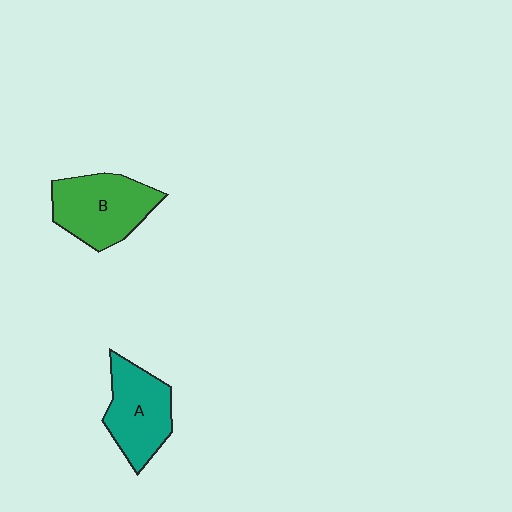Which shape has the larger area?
Shape B (green).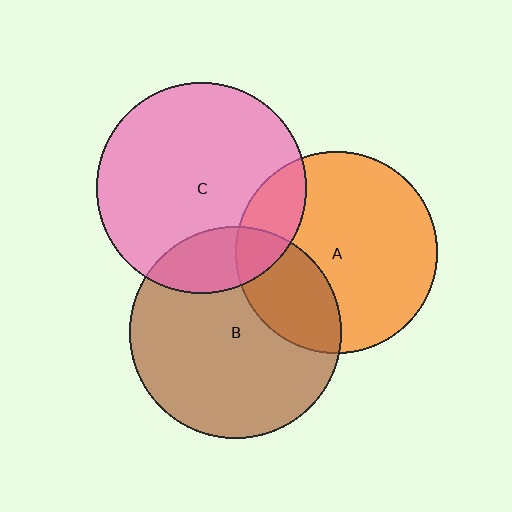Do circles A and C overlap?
Yes.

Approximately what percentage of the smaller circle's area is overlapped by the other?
Approximately 15%.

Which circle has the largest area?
Circle B (brown).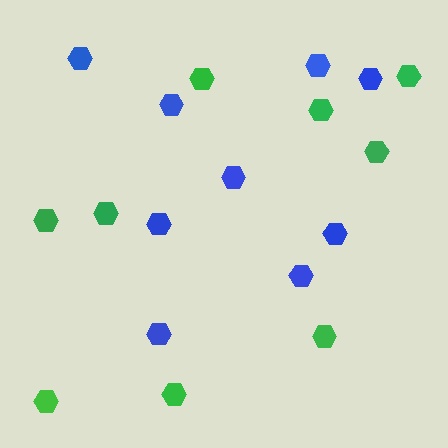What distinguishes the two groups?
There are 2 groups: one group of blue hexagons (9) and one group of green hexagons (9).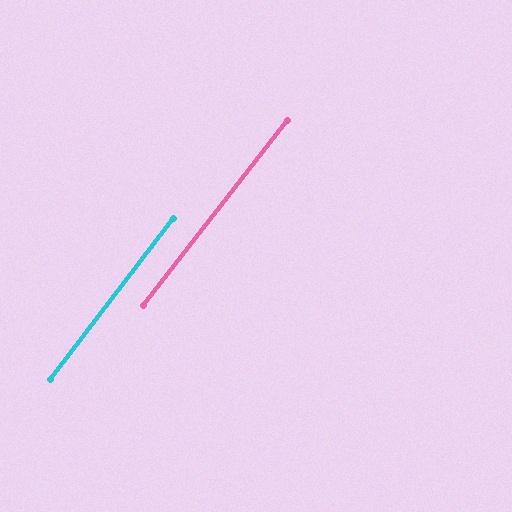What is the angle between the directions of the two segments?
Approximately 1 degree.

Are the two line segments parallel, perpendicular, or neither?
Parallel — their directions differ by only 0.7°.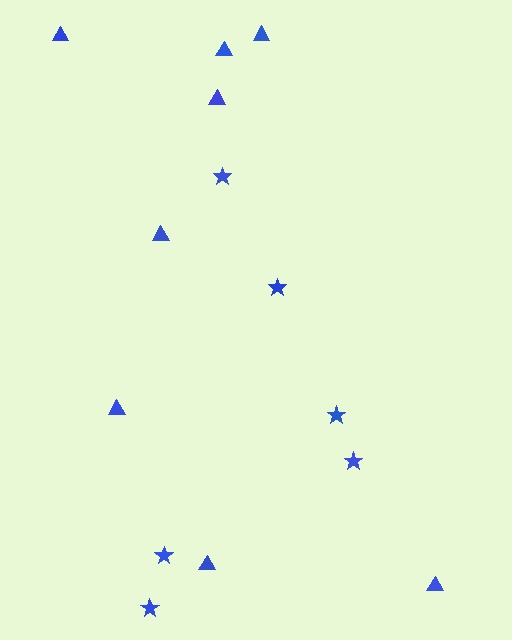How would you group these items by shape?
There are 2 groups: one group of stars (6) and one group of triangles (8).